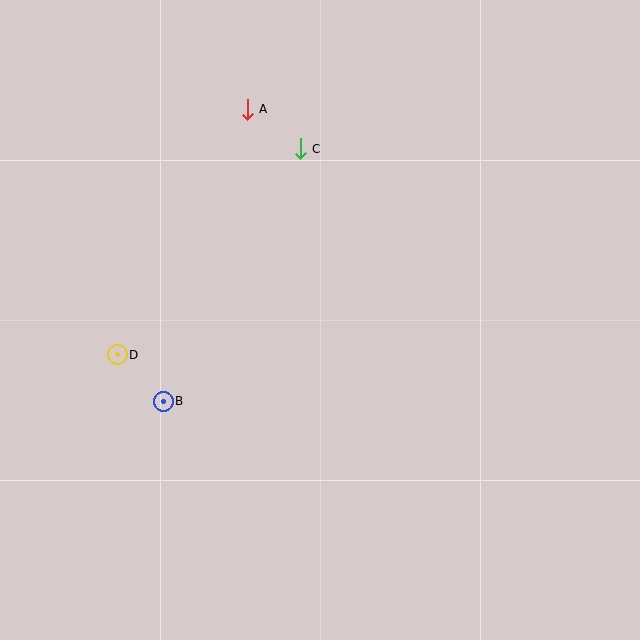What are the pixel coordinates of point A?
Point A is at (247, 109).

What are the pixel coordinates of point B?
Point B is at (163, 401).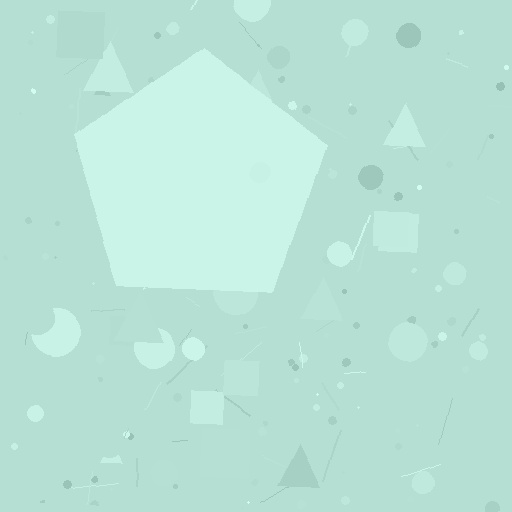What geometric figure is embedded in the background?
A pentagon is embedded in the background.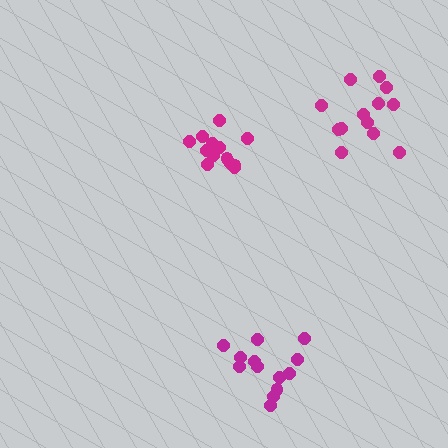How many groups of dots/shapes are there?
There are 3 groups.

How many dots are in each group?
Group 1: 13 dots, Group 2: 13 dots, Group 3: 13 dots (39 total).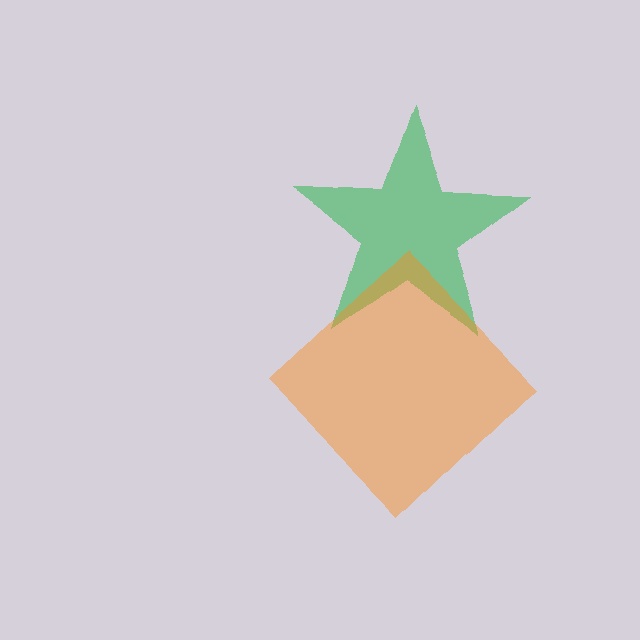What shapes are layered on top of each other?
The layered shapes are: a green star, an orange diamond.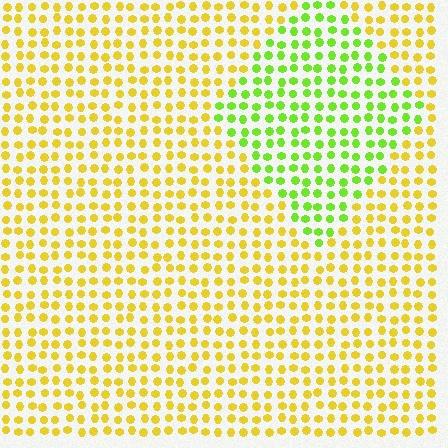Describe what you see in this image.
The image is filled with small yellow elements in a uniform arrangement. A diamond-shaped region is visible where the elements are tinted to a slightly different hue, forming a subtle color boundary.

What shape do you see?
I see a diamond.